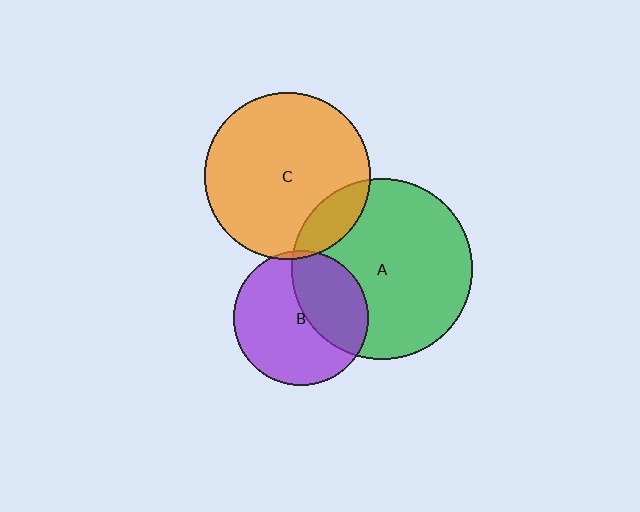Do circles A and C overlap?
Yes.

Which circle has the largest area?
Circle A (green).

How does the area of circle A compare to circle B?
Approximately 1.8 times.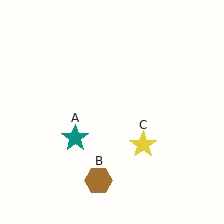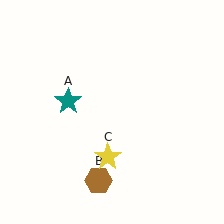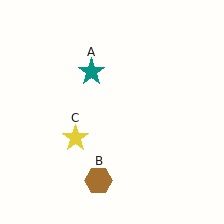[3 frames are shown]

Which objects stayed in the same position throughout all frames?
Brown hexagon (object B) remained stationary.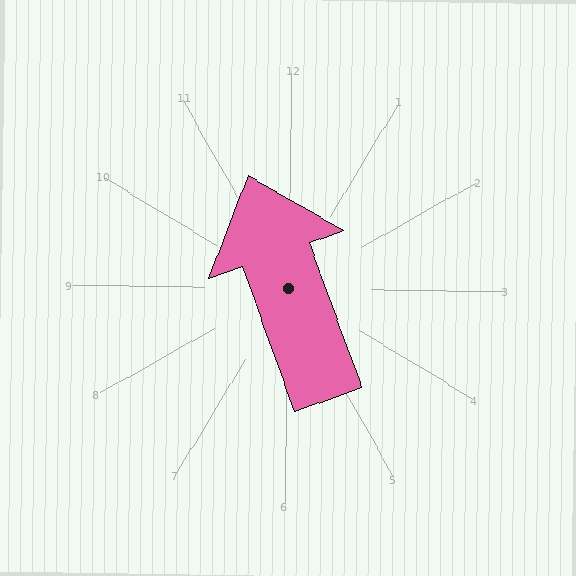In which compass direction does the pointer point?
North.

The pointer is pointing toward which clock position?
Roughly 11 o'clock.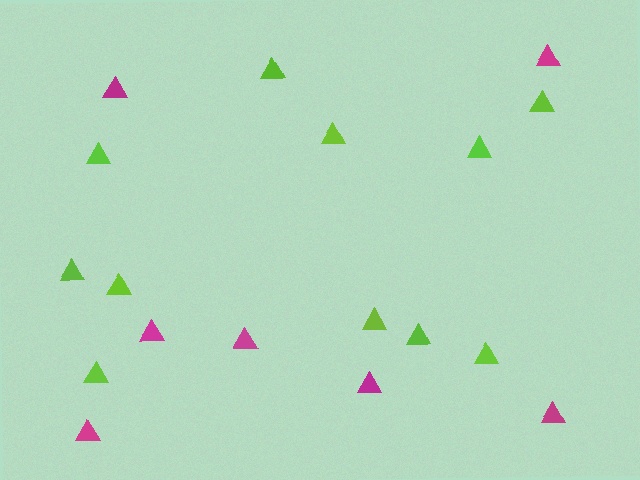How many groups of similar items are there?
There are 2 groups: one group of magenta triangles (7) and one group of lime triangles (11).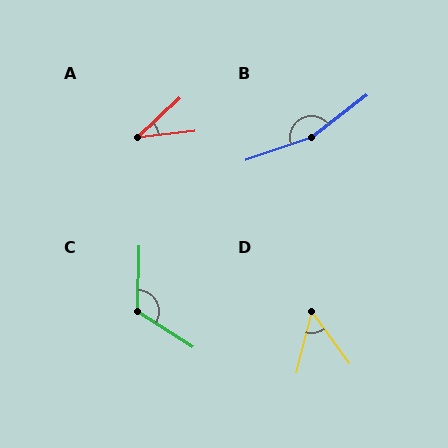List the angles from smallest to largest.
A (36°), D (50°), C (121°), B (162°).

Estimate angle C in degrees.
Approximately 121 degrees.